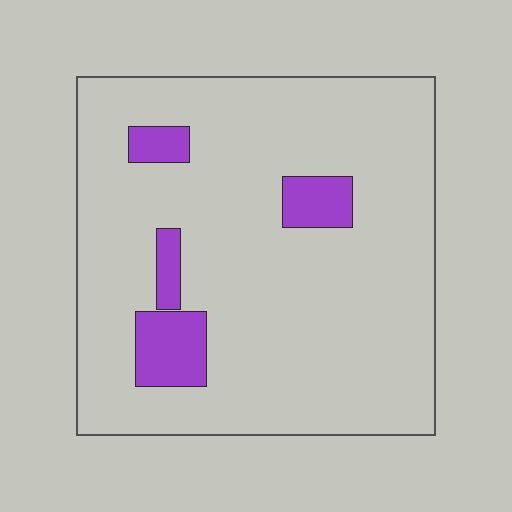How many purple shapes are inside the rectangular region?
4.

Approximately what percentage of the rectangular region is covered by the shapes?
Approximately 10%.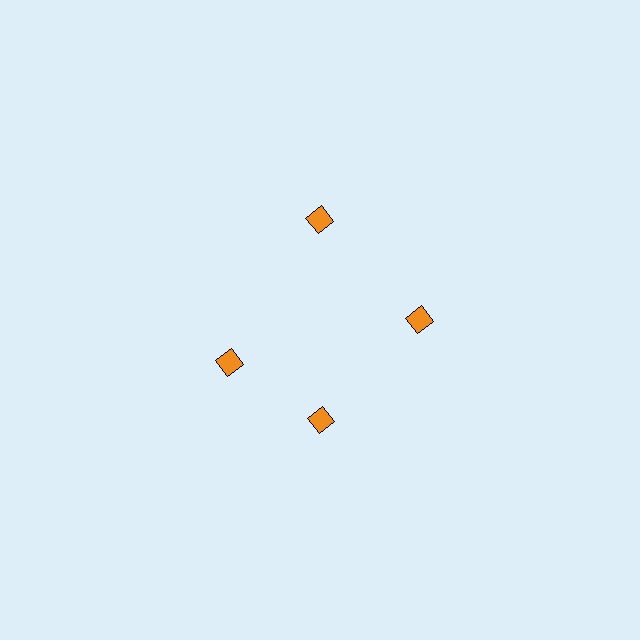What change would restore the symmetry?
The symmetry would be restored by rotating it back into even spacing with its neighbors so that all 4 squares sit at equal angles and equal distance from the center.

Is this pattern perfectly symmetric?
No. The 4 orange squares are arranged in a ring, but one element near the 9 o'clock position is rotated out of alignment along the ring, breaking the 4-fold rotational symmetry.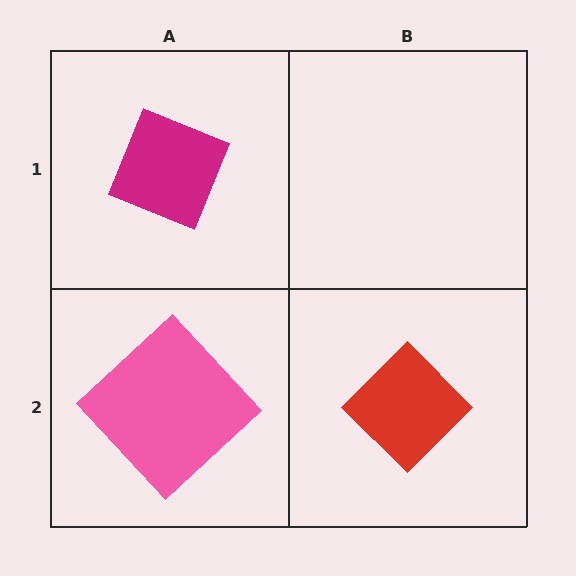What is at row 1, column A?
A magenta diamond.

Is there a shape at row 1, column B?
No, that cell is empty.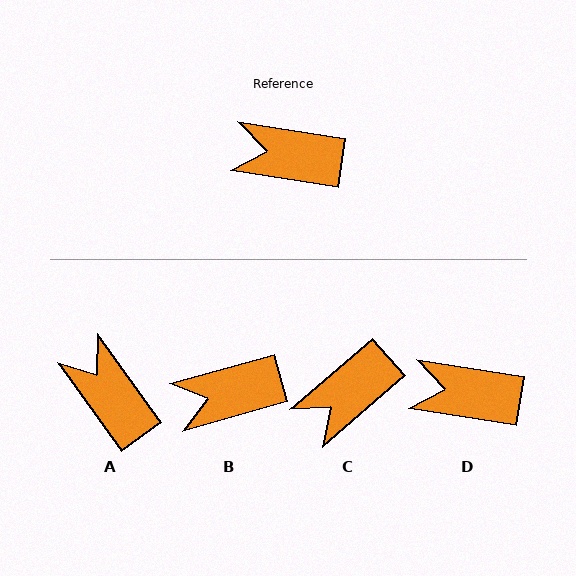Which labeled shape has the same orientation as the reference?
D.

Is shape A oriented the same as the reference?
No, it is off by about 45 degrees.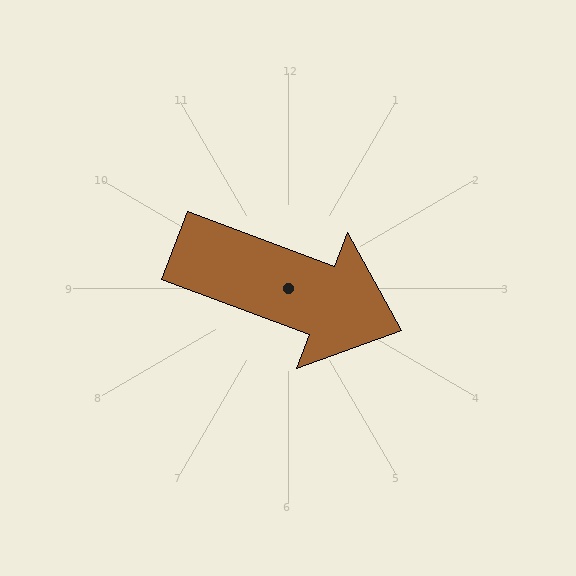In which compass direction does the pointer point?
East.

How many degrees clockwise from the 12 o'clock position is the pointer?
Approximately 111 degrees.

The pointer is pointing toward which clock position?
Roughly 4 o'clock.